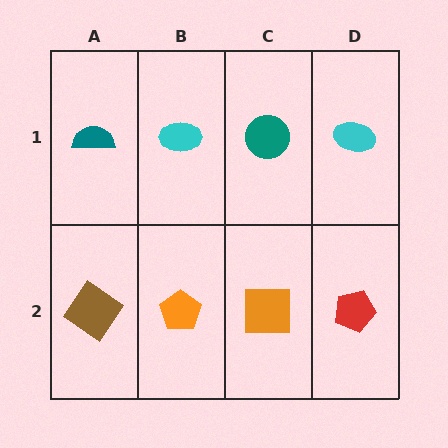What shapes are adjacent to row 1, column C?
An orange square (row 2, column C), a cyan ellipse (row 1, column B), a cyan ellipse (row 1, column D).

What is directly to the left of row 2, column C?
An orange pentagon.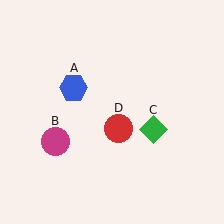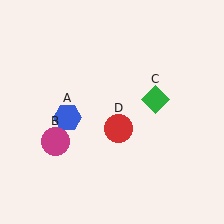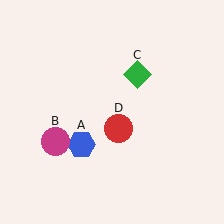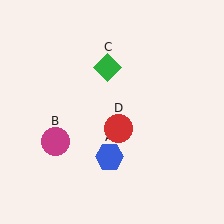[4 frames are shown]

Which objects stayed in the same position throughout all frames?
Magenta circle (object B) and red circle (object D) remained stationary.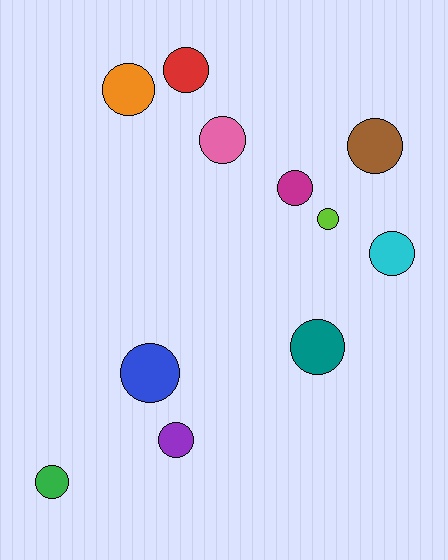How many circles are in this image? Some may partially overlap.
There are 11 circles.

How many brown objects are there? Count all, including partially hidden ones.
There is 1 brown object.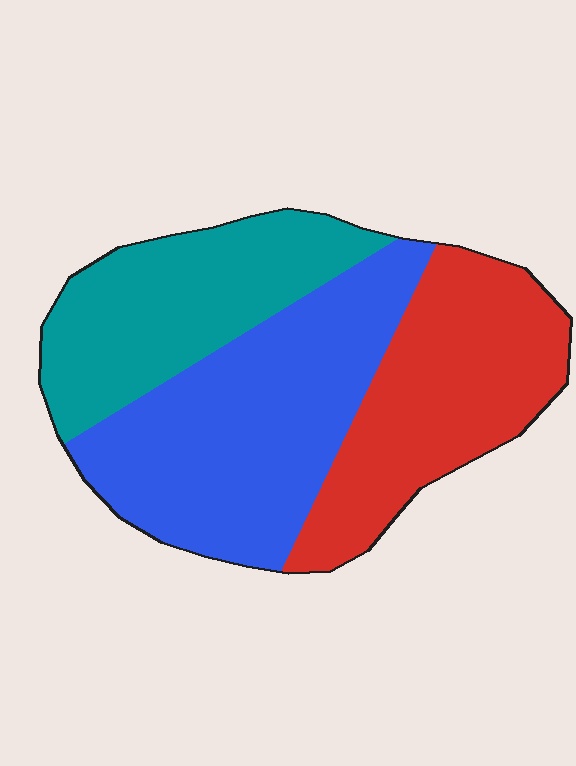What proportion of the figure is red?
Red covers 32% of the figure.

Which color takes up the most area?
Blue, at roughly 40%.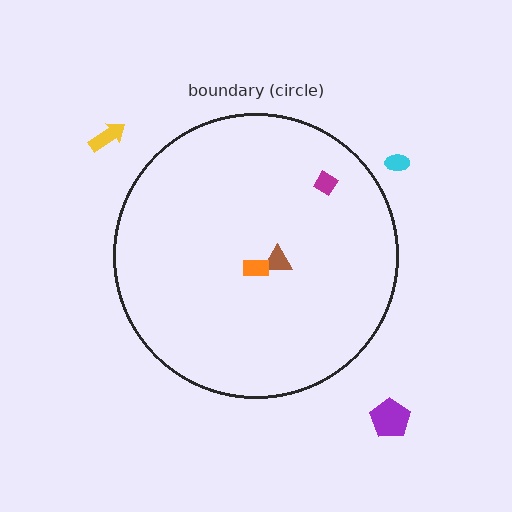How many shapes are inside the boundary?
3 inside, 3 outside.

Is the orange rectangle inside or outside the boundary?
Inside.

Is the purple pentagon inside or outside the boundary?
Outside.